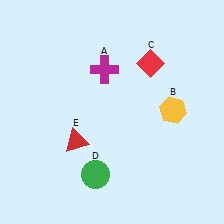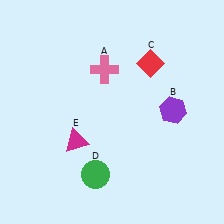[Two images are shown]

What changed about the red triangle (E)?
In Image 1, E is red. In Image 2, it changed to magenta.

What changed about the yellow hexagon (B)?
In Image 1, B is yellow. In Image 2, it changed to purple.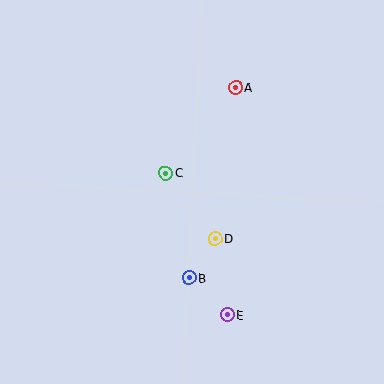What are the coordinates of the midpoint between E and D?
The midpoint between E and D is at (221, 277).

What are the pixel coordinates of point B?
Point B is at (189, 277).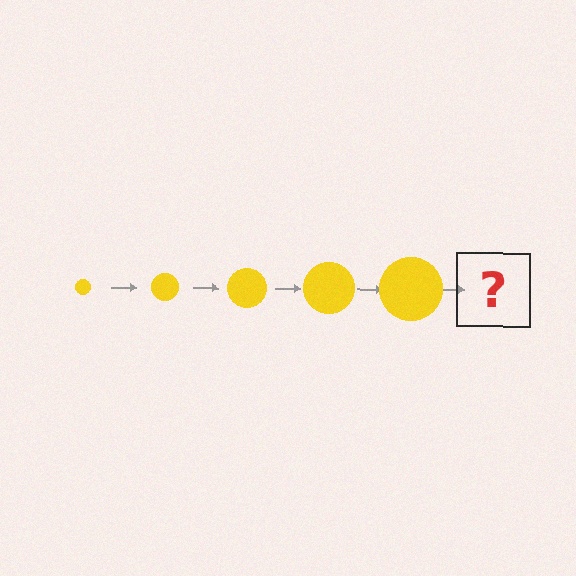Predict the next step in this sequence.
The next step is a yellow circle, larger than the previous one.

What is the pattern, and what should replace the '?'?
The pattern is that the circle gets progressively larger each step. The '?' should be a yellow circle, larger than the previous one.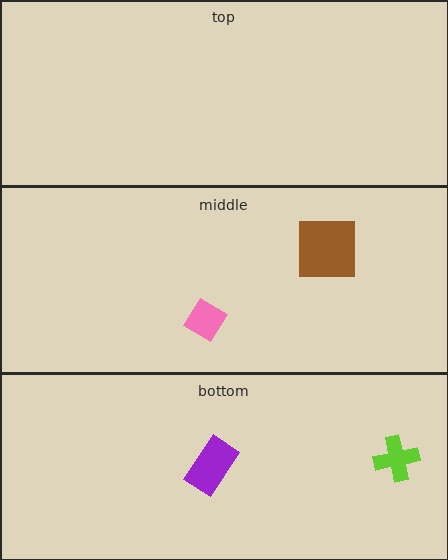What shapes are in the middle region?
The brown square, the pink diamond.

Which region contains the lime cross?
The bottom region.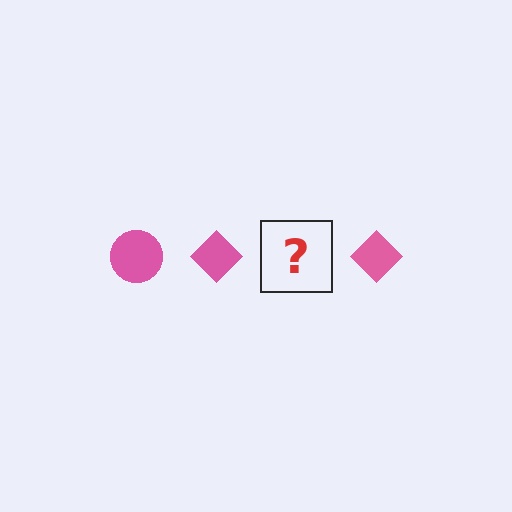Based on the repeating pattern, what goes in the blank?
The blank should be a pink circle.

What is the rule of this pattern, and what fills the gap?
The rule is that the pattern cycles through circle, diamond shapes in pink. The gap should be filled with a pink circle.